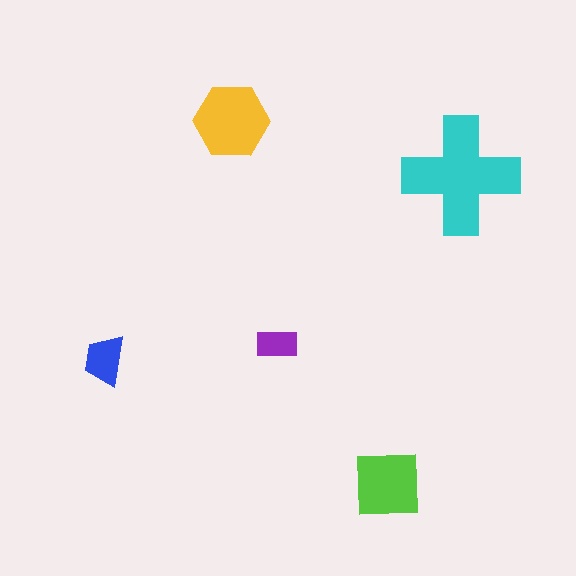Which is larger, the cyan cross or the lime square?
The cyan cross.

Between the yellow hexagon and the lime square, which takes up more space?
The yellow hexagon.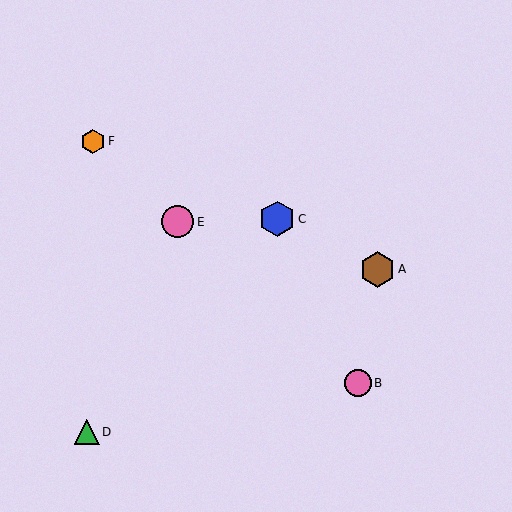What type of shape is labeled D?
Shape D is a green triangle.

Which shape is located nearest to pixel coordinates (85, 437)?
The green triangle (labeled D) at (87, 432) is nearest to that location.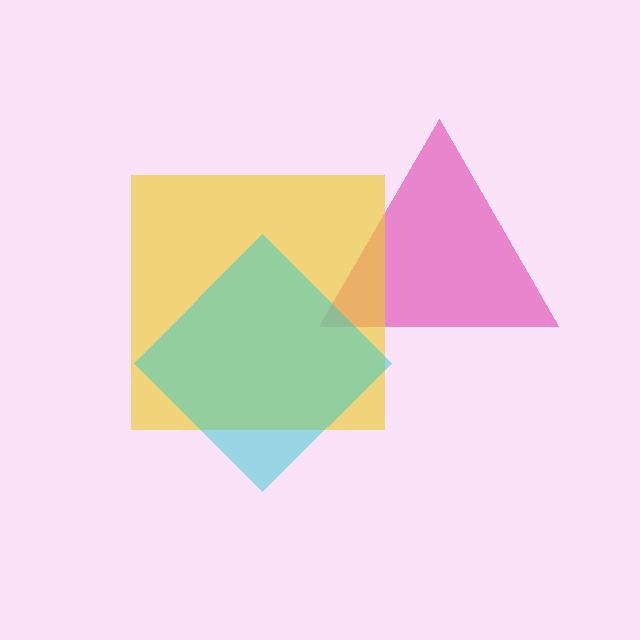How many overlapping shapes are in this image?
There are 3 overlapping shapes in the image.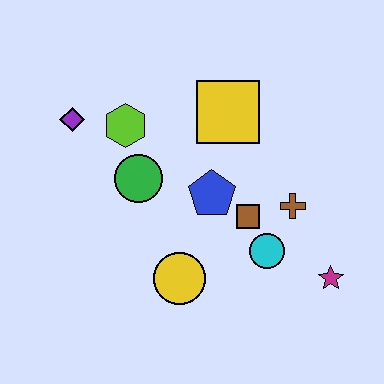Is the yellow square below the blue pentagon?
No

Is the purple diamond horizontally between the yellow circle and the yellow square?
No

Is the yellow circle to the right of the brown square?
No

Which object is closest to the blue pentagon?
The brown square is closest to the blue pentagon.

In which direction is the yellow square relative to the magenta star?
The yellow square is above the magenta star.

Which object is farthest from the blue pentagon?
The purple diamond is farthest from the blue pentagon.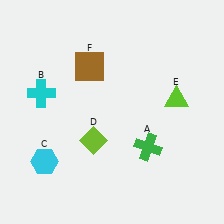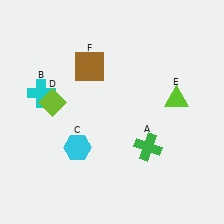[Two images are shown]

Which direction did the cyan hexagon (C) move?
The cyan hexagon (C) moved right.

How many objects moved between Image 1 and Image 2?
2 objects moved between the two images.